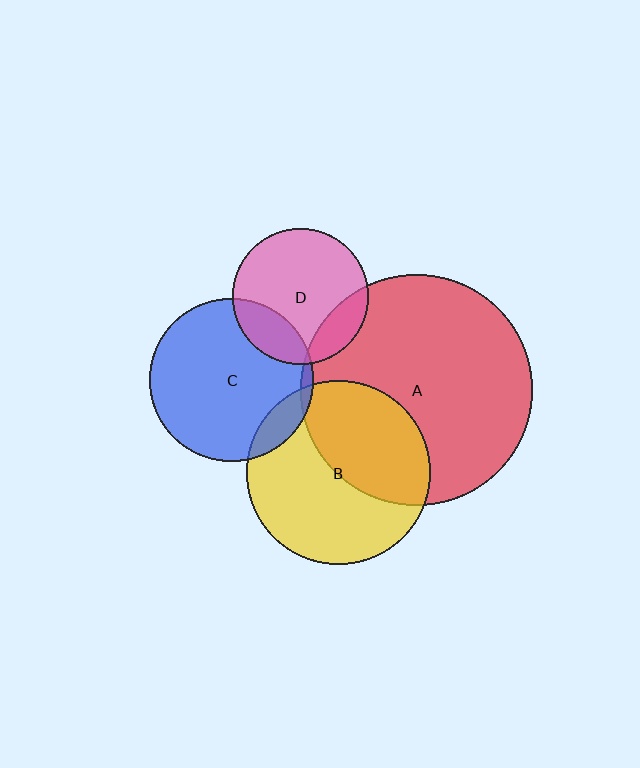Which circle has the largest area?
Circle A (red).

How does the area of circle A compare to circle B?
Approximately 1.6 times.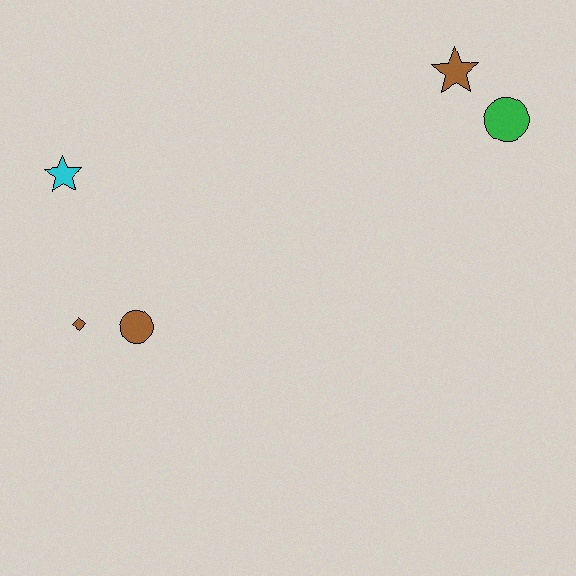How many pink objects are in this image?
There are no pink objects.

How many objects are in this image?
There are 5 objects.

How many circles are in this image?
There are 2 circles.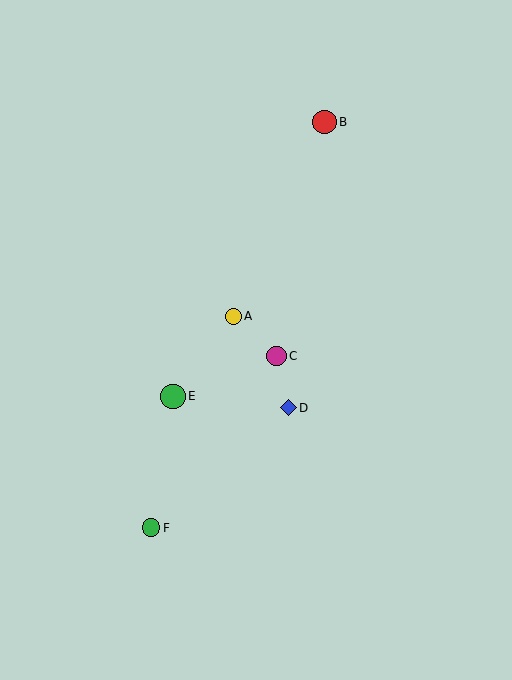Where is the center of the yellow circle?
The center of the yellow circle is at (233, 316).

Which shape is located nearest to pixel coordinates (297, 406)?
The blue diamond (labeled D) at (288, 408) is nearest to that location.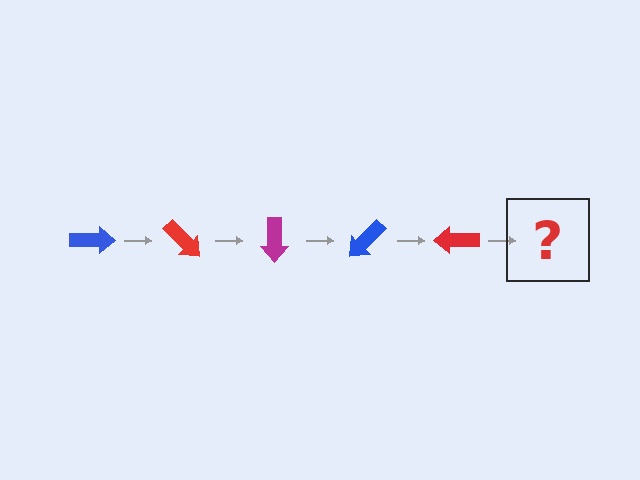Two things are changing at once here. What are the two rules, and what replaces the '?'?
The two rules are that it rotates 45 degrees each step and the color cycles through blue, red, and magenta. The '?' should be a magenta arrow, rotated 225 degrees from the start.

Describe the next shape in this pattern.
It should be a magenta arrow, rotated 225 degrees from the start.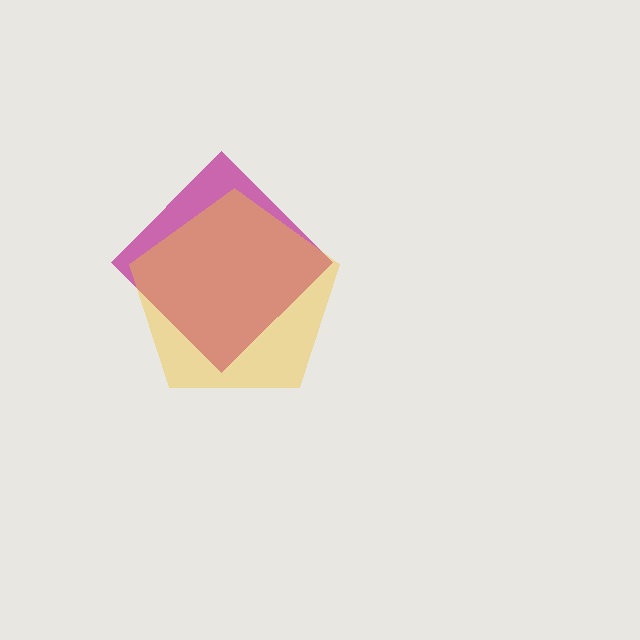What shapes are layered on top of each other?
The layered shapes are: a magenta diamond, a yellow pentagon.